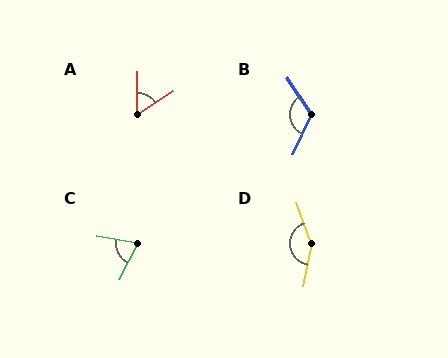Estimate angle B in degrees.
Approximately 122 degrees.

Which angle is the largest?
D, at approximately 150 degrees.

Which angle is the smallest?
A, at approximately 56 degrees.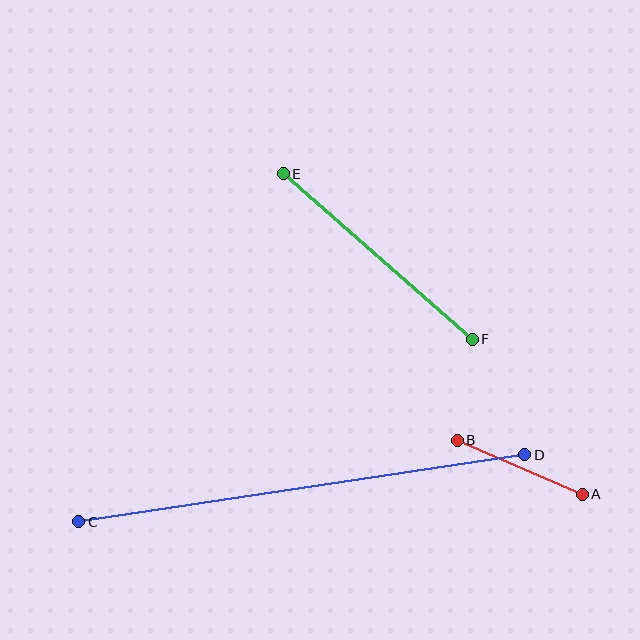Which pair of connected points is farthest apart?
Points C and D are farthest apart.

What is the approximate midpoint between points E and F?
The midpoint is at approximately (378, 256) pixels.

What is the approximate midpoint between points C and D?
The midpoint is at approximately (302, 488) pixels.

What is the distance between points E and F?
The distance is approximately 252 pixels.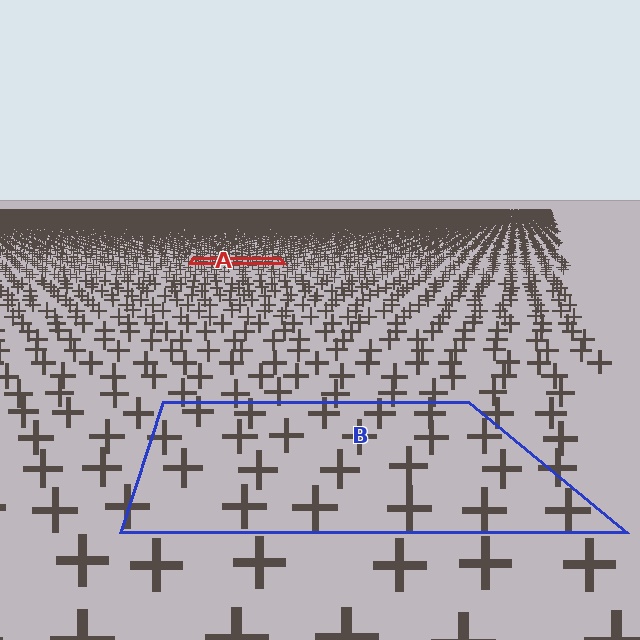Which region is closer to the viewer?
Region B is closer. The texture elements there are larger and more spread out.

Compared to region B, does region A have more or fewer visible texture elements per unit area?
Region A has more texture elements per unit area — they are packed more densely because it is farther away.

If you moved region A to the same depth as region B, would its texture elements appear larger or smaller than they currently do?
They would appear larger. At a closer depth, the same texture elements are projected at a bigger on-screen size.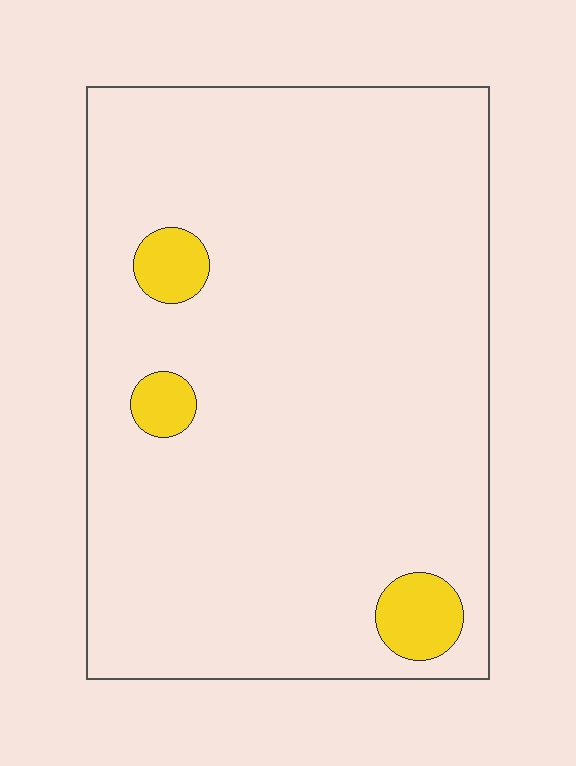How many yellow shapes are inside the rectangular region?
3.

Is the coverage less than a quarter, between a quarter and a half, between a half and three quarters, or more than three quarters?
Less than a quarter.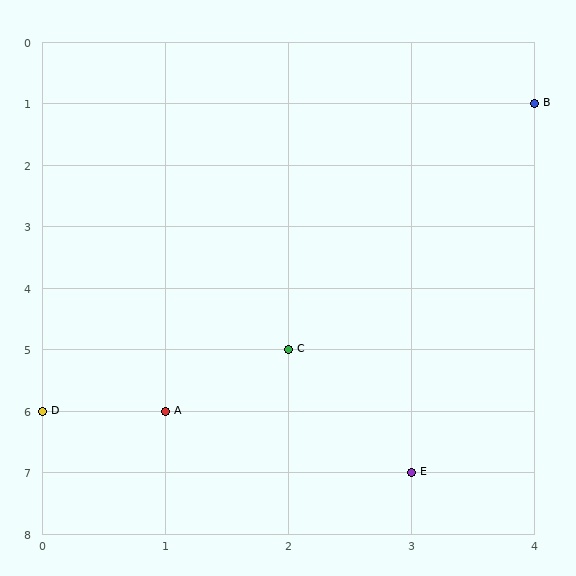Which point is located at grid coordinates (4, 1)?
Point B is at (4, 1).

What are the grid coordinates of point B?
Point B is at grid coordinates (4, 1).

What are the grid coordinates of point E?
Point E is at grid coordinates (3, 7).